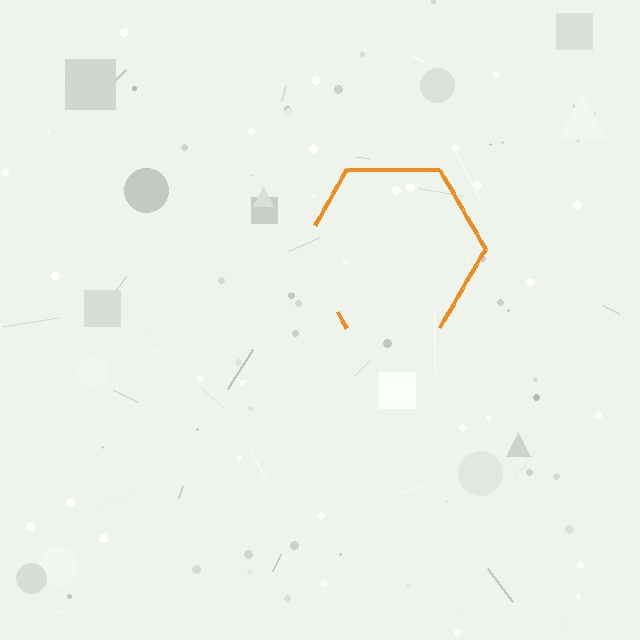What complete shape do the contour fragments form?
The contour fragments form a hexagon.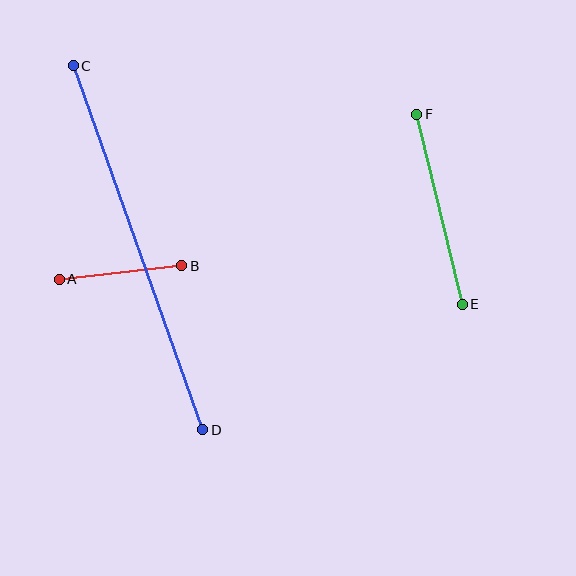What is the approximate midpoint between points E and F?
The midpoint is at approximately (439, 209) pixels.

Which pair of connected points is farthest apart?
Points C and D are farthest apart.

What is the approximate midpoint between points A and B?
The midpoint is at approximately (121, 272) pixels.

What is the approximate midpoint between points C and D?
The midpoint is at approximately (138, 248) pixels.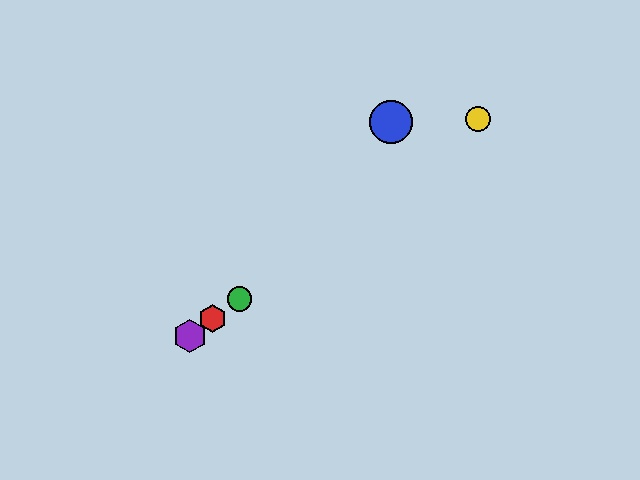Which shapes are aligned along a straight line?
The red hexagon, the green circle, the yellow circle, the purple hexagon are aligned along a straight line.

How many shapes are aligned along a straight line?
4 shapes (the red hexagon, the green circle, the yellow circle, the purple hexagon) are aligned along a straight line.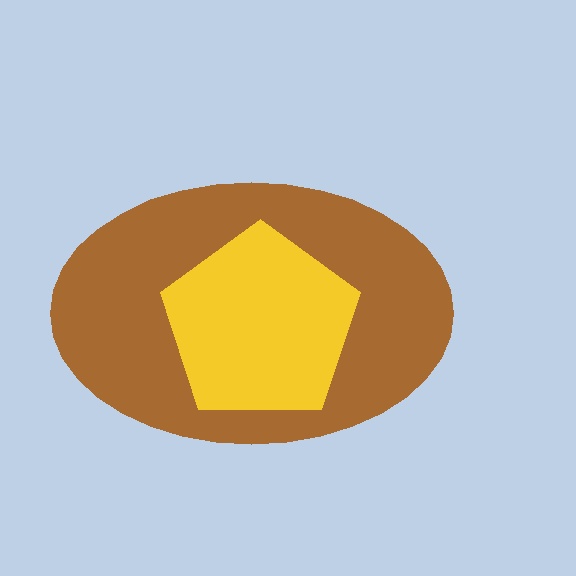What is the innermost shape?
The yellow pentagon.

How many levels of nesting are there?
2.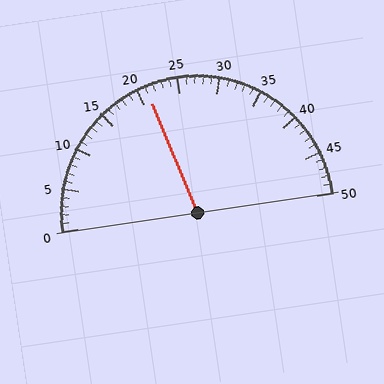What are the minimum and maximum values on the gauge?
The gauge ranges from 0 to 50.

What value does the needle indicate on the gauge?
The needle indicates approximately 21.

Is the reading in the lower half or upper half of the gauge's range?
The reading is in the lower half of the range (0 to 50).